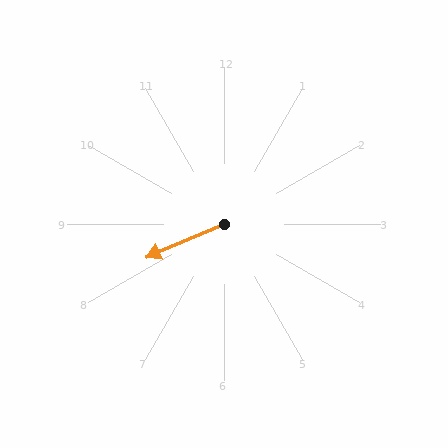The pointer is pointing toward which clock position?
Roughly 8 o'clock.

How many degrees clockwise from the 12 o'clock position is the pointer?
Approximately 247 degrees.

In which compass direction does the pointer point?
Southwest.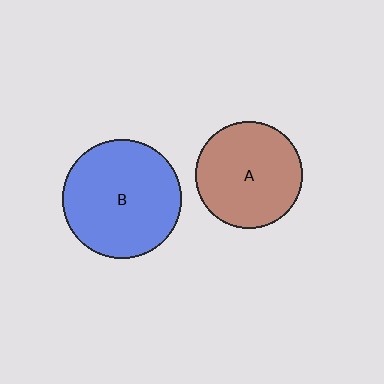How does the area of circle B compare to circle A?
Approximately 1.2 times.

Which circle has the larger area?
Circle B (blue).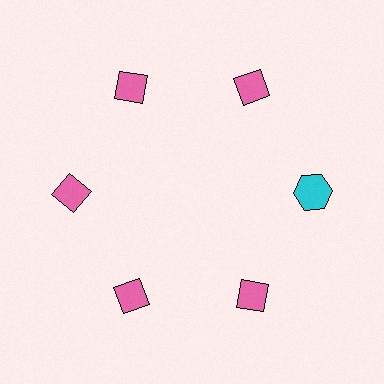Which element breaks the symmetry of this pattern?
The cyan hexagon at roughly the 3 o'clock position breaks the symmetry. All other shapes are pink diamonds.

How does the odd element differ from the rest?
It differs in both color (cyan instead of pink) and shape (hexagon instead of diamond).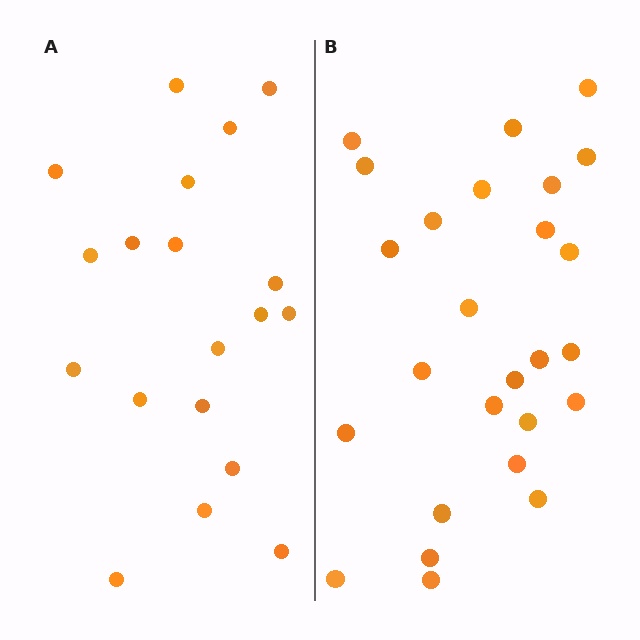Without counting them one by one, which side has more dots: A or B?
Region B (the right region) has more dots.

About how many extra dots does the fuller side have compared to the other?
Region B has roughly 8 or so more dots than region A.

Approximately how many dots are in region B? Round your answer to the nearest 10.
About 30 dots. (The exact count is 26, which rounds to 30.)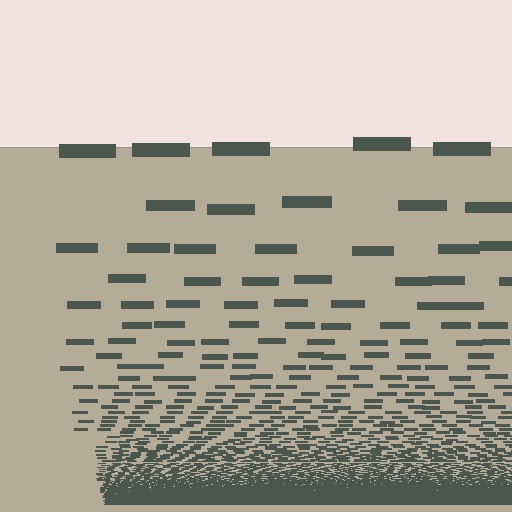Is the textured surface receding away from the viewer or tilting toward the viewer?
The surface appears to tilt toward the viewer. Texture elements get larger and sparser toward the top.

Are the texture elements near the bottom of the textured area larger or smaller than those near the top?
Smaller. The gradient is inverted — elements near the bottom are smaller and denser.